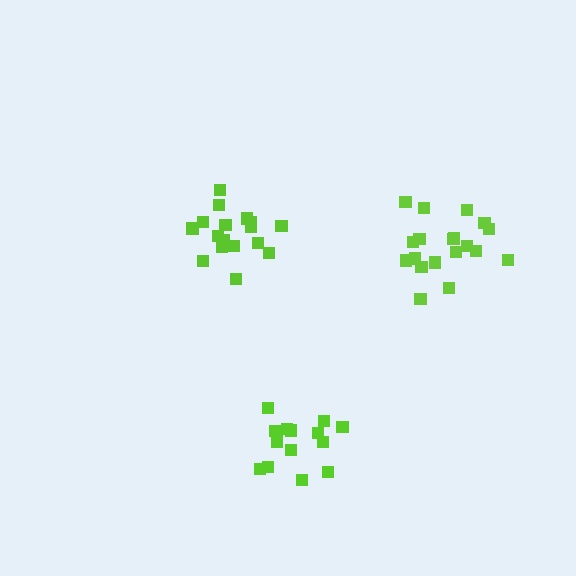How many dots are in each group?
Group 1: 17 dots, Group 2: 14 dots, Group 3: 19 dots (50 total).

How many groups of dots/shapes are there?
There are 3 groups.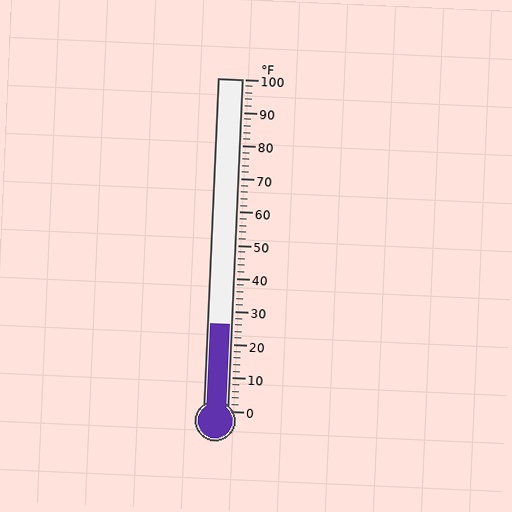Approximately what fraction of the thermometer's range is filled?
The thermometer is filled to approximately 25% of its range.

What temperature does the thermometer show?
The thermometer shows approximately 26°F.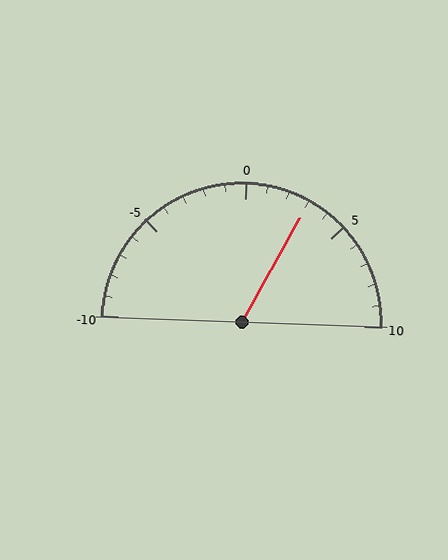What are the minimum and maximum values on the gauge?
The gauge ranges from -10 to 10.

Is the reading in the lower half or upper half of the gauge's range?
The reading is in the upper half of the range (-10 to 10).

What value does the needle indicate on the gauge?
The needle indicates approximately 3.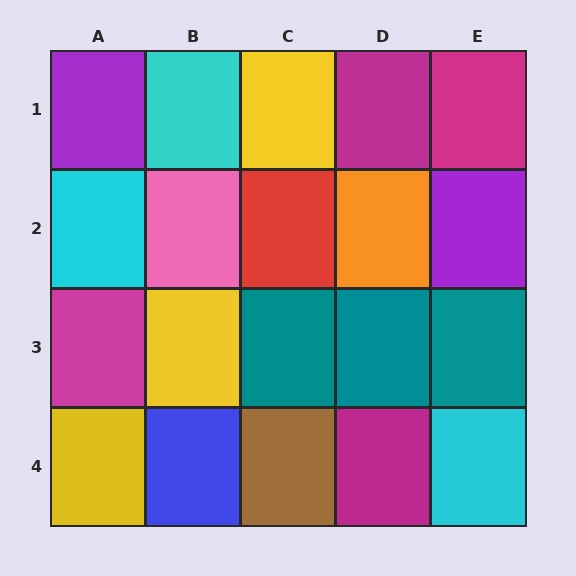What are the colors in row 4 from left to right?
Yellow, blue, brown, magenta, cyan.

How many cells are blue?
1 cell is blue.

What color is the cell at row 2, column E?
Purple.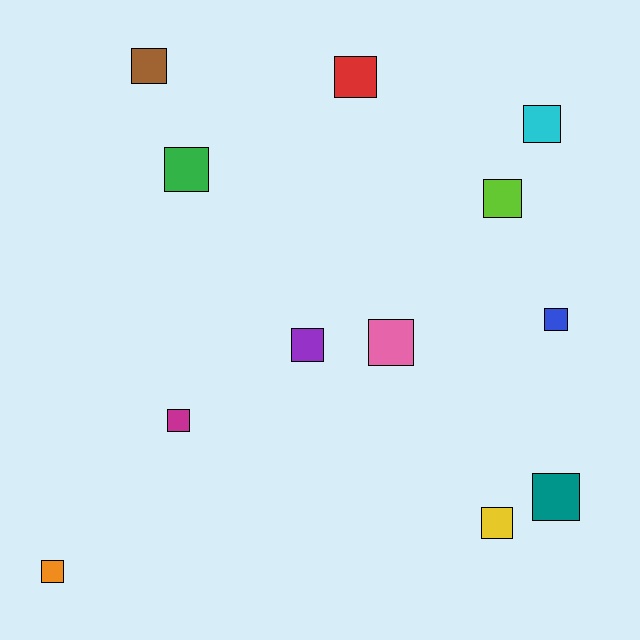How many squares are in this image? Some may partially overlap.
There are 12 squares.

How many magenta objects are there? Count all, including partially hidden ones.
There is 1 magenta object.